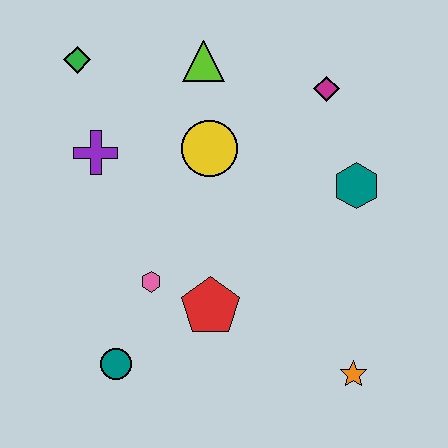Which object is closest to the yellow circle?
The lime triangle is closest to the yellow circle.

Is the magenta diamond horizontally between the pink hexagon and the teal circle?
No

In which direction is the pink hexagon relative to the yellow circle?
The pink hexagon is below the yellow circle.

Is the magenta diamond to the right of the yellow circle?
Yes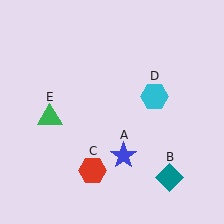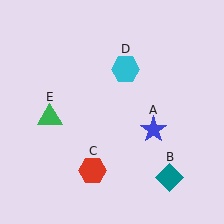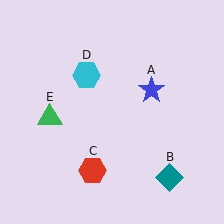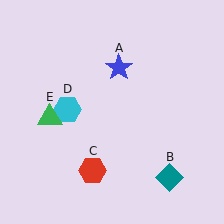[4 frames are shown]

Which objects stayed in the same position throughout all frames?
Teal diamond (object B) and red hexagon (object C) and green triangle (object E) remained stationary.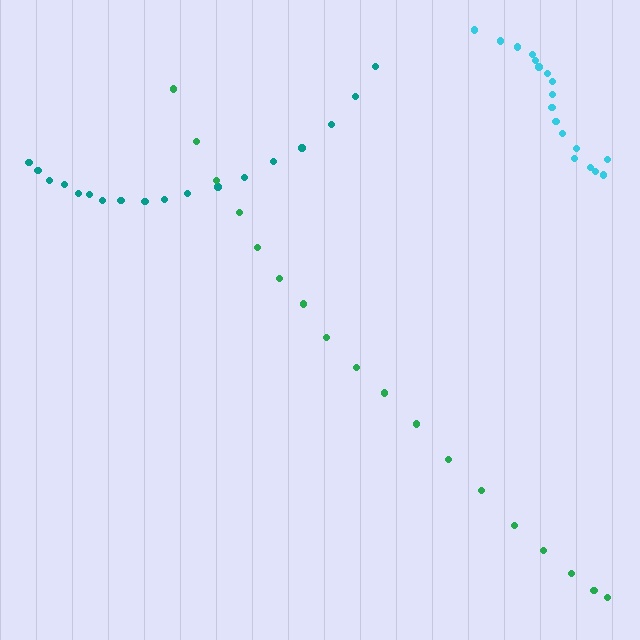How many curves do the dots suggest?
There are 3 distinct paths.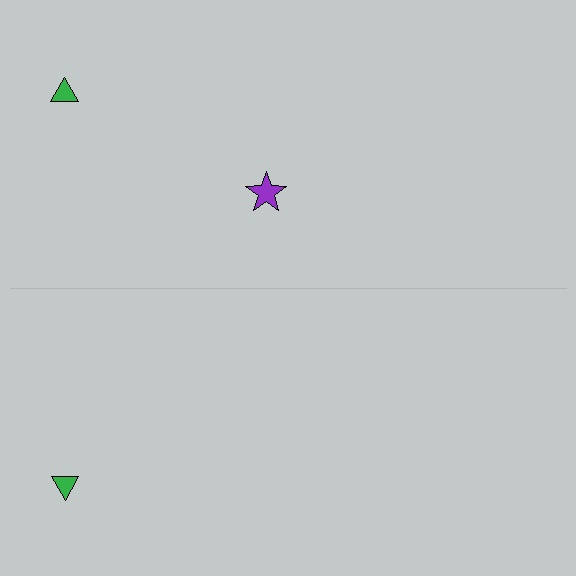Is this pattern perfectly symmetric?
No, the pattern is not perfectly symmetric. A purple star is missing from the bottom side.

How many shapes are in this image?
There are 3 shapes in this image.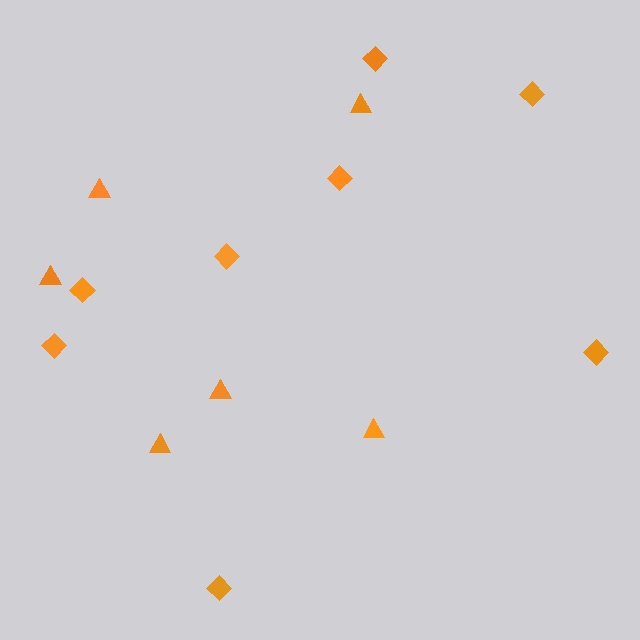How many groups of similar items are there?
There are 2 groups: one group of triangles (6) and one group of diamonds (8).